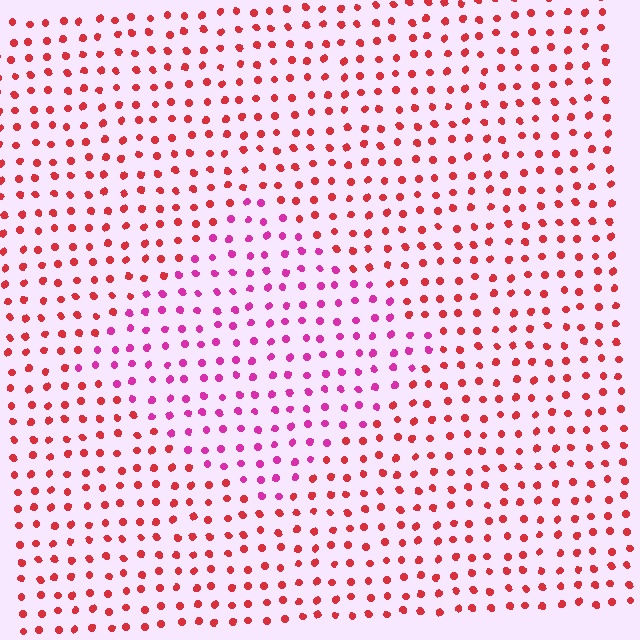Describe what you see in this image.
The image is filled with small red elements in a uniform arrangement. A diamond-shaped region is visible where the elements are tinted to a slightly different hue, forming a subtle color boundary.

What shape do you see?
I see a diamond.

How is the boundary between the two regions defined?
The boundary is defined purely by a slight shift in hue (about 40 degrees). Spacing, size, and orientation are identical on both sides.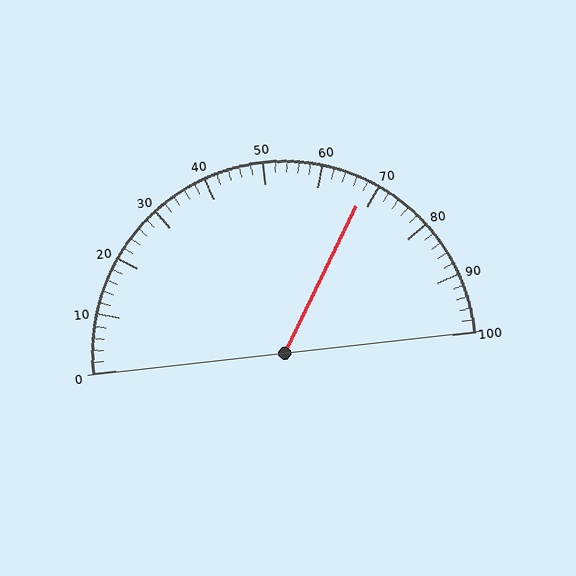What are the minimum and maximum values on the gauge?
The gauge ranges from 0 to 100.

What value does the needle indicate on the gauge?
The needle indicates approximately 68.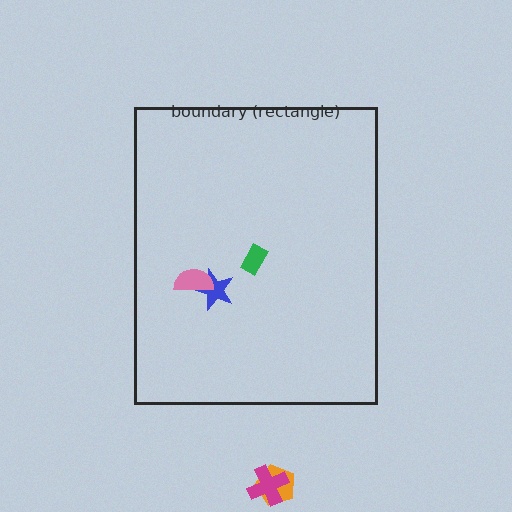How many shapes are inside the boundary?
3 inside, 2 outside.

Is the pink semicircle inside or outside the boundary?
Inside.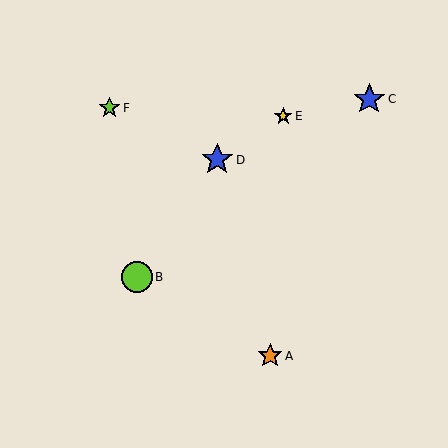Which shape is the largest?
The blue star (labeled D) is the largest.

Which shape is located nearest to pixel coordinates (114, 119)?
The lime star (labeled F) at (110, 108) is nearest to that location.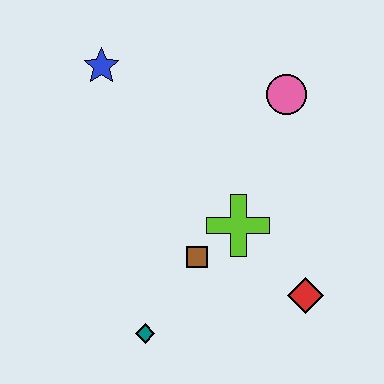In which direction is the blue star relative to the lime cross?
The blue star is above the lime cross.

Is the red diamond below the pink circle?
Yes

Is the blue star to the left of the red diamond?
Yes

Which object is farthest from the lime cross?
The blue star is farthest from the lime cross.